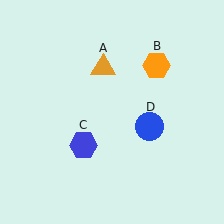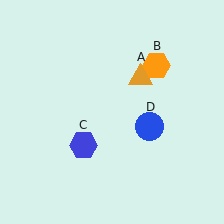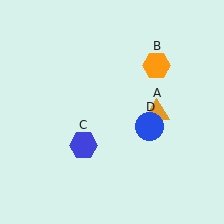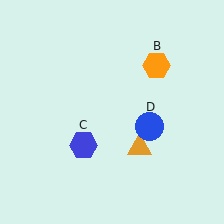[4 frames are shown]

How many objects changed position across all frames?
1 object changed position: orange triangle (object A).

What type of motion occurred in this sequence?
The orange triangle (object A) rotated clockwise around the center of the scene.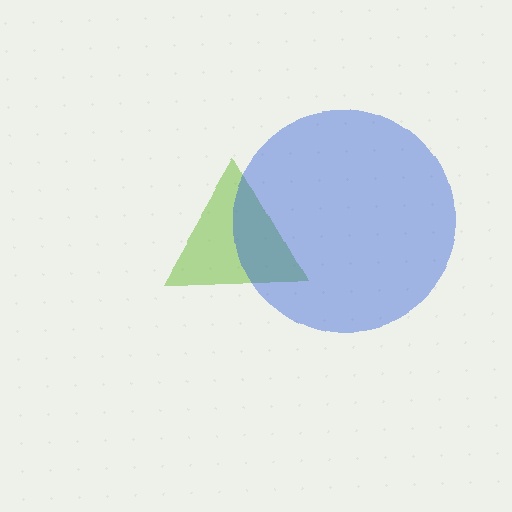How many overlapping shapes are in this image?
There are 2 overlapping shapes in the image.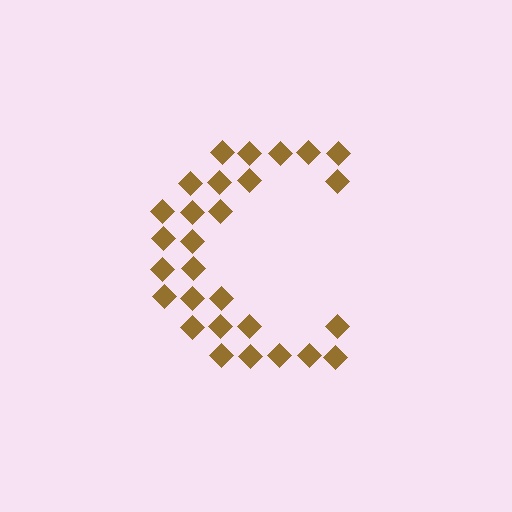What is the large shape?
The large shape is the letter C.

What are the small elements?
The small elements are diamonds.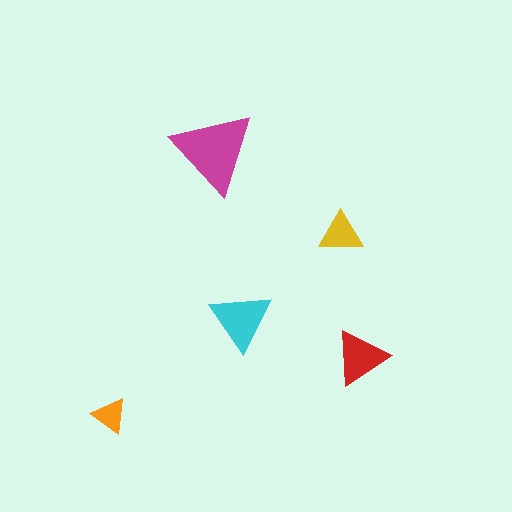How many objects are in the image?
There are 5 objects in the image.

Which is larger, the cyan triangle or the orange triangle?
The cyan one.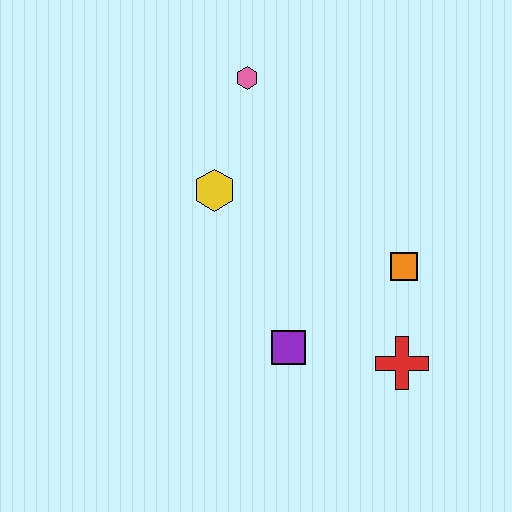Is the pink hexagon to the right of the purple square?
No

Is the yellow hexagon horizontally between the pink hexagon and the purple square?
No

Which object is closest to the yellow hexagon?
The pink hexagon is closest to the yellow hexagon.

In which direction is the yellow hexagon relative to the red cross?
The yellow hexagon is to the left of the red cross.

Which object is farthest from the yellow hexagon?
The red cross is farthest from the yellow hexagon.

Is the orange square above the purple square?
Yes